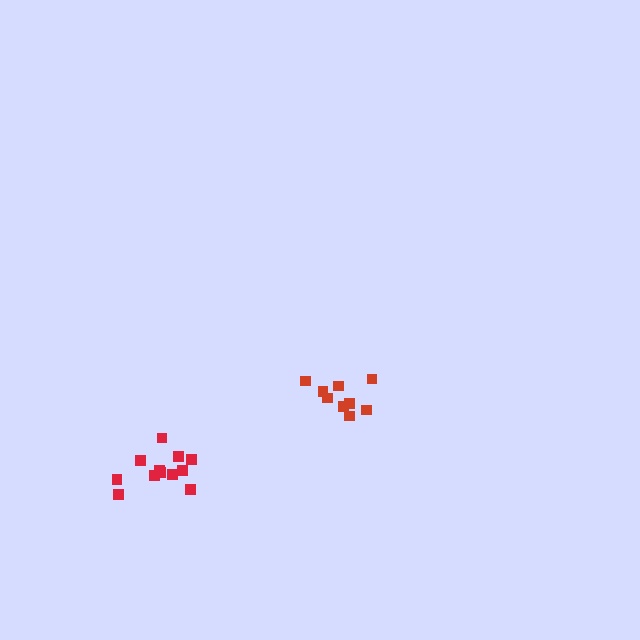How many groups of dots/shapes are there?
There are 2 groups.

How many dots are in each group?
Group 1: 9 dots, Group 2: 12 dots (21 total).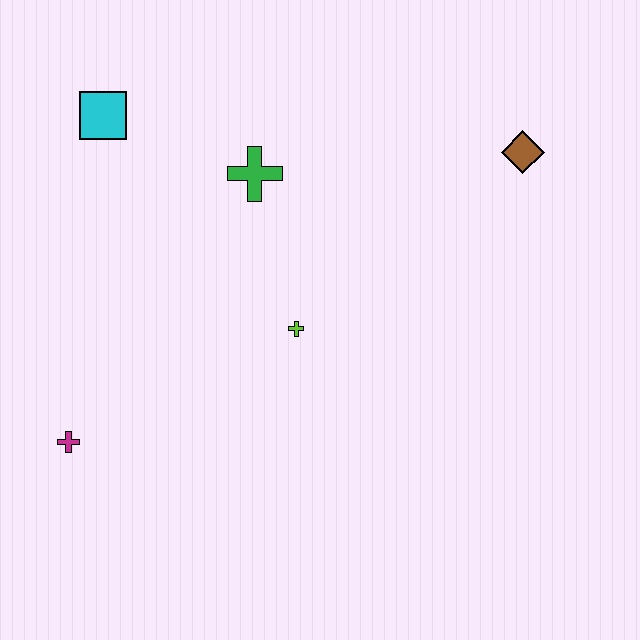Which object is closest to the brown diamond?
The green cross is closest to the brown diamond.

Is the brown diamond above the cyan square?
No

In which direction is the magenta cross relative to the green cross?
The magenta cross is below the green cross.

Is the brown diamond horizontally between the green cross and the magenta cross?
No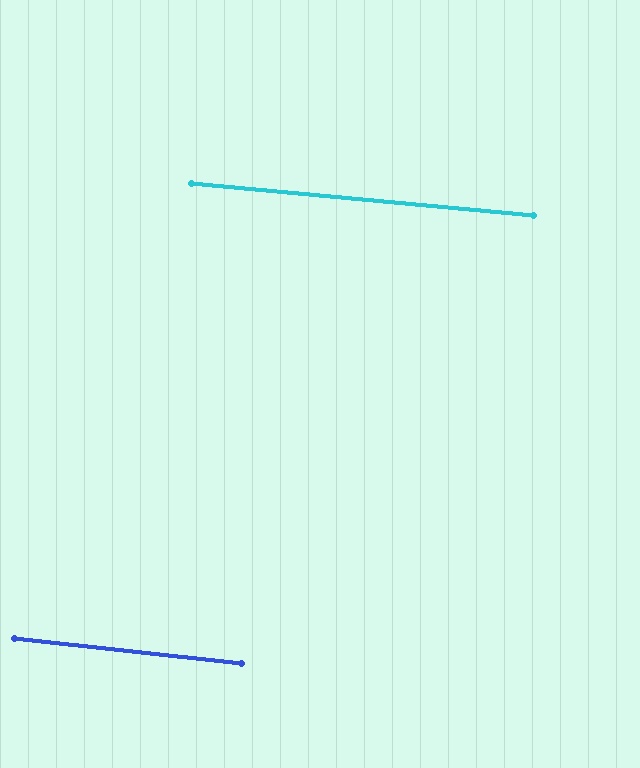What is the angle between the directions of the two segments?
Approximately 1 degree.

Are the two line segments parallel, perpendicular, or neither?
Parallel — their directions differ by only 0.8°.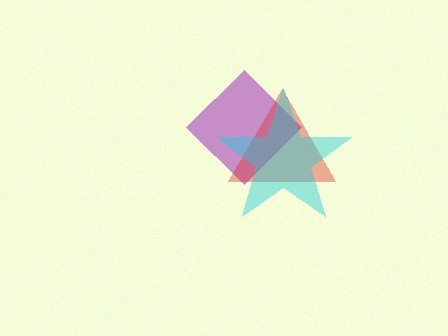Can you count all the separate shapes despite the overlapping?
Yes, there are 3 separate shapes.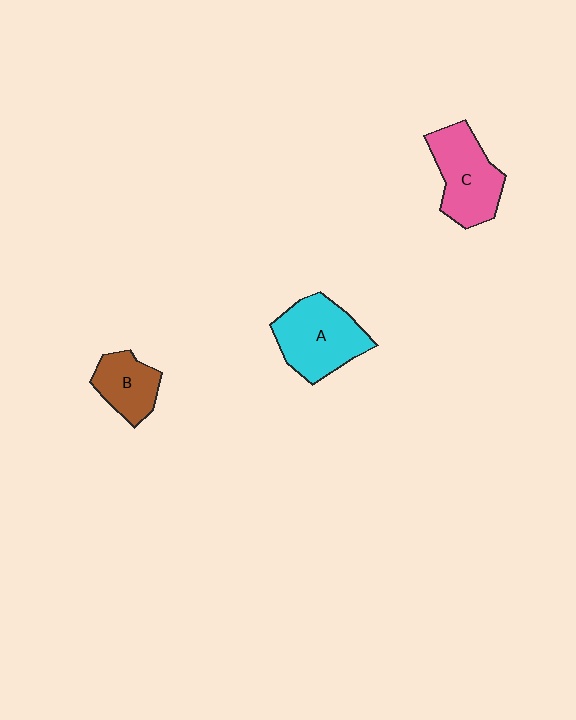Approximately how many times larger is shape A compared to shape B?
Approximately 1.6 times.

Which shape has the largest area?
Shape A (cyan).